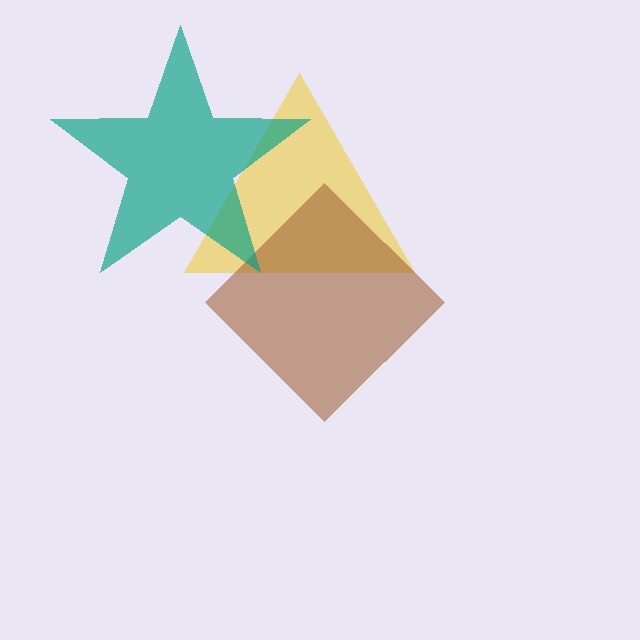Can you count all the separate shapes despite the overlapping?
Yes, there are 3 separate shapes.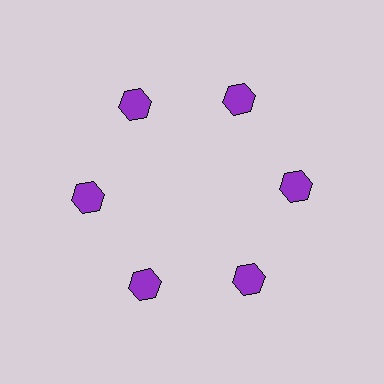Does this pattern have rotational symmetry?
Yes, this pattern has 6-fold rotational symmetry. It looks the same after rotating 60 degrees around the center.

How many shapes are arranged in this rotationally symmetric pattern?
There are 6 shapes, arranged in 6 groups of 1.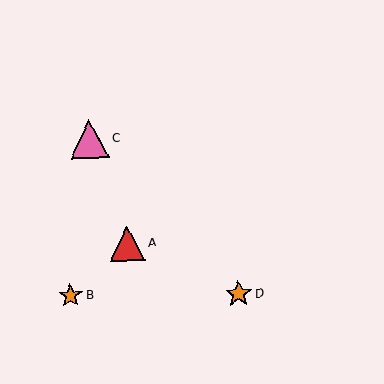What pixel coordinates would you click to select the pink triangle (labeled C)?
Click at (90, 139) to select the pink triangle C.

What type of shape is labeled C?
Shape C is a pink triangle.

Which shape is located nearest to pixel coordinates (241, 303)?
The orange star (labeled D) at (238, 294) is nearest to that location.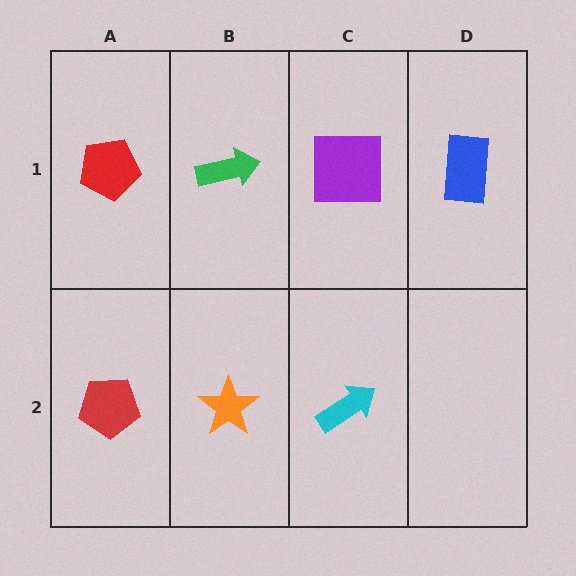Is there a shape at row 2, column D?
No, that cell is empty.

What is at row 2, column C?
A cyan arrow.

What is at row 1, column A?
A red pentagon.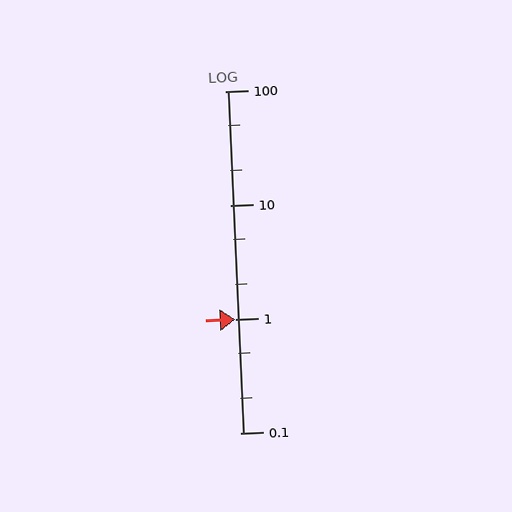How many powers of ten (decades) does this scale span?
The scale spans 3 decades, from 0.1 to 100.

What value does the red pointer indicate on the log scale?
The pointer indicates approximately 1.